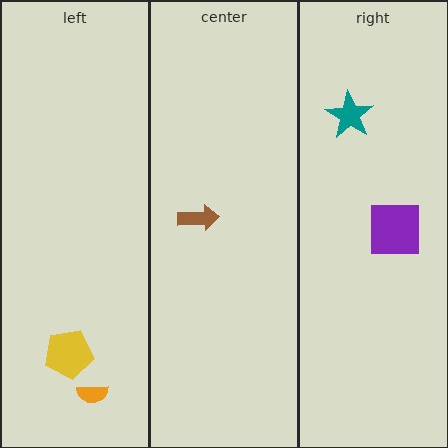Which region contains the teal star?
The right region.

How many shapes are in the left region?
2.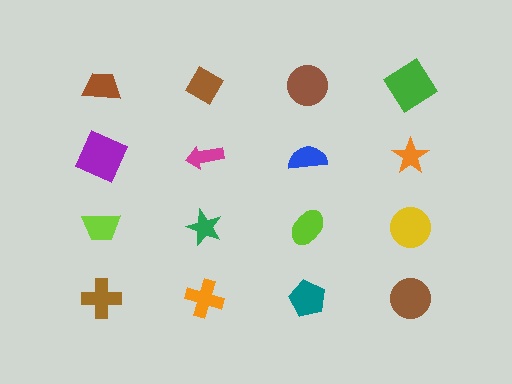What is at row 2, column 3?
A blue semicircle.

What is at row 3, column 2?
A green star.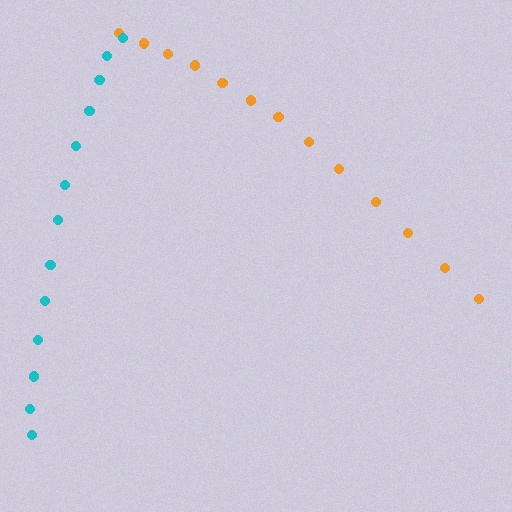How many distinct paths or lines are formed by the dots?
There are 2 distinct paths.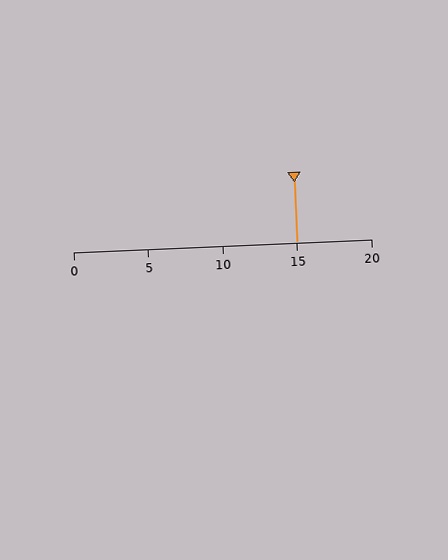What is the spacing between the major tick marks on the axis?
The major ticks are spaced 5 apart.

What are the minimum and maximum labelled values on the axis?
The axis runs from 0 to 20.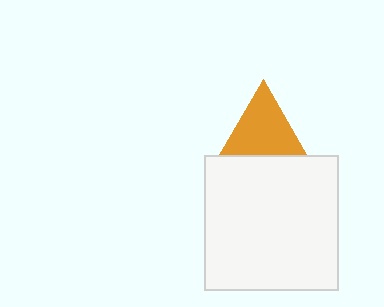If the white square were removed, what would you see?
You would see the complete orange triangle.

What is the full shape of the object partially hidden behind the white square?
The partially hidden object is an orange triangle.